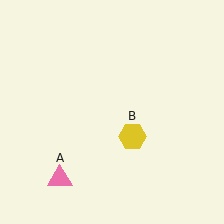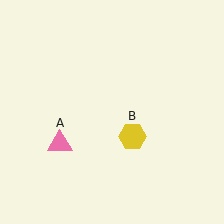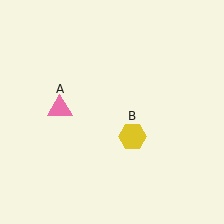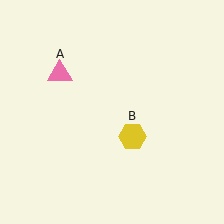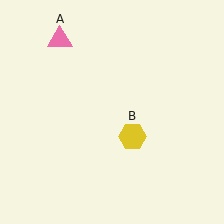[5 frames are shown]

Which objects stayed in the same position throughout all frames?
Yellow hexagon (object B) remained stationary.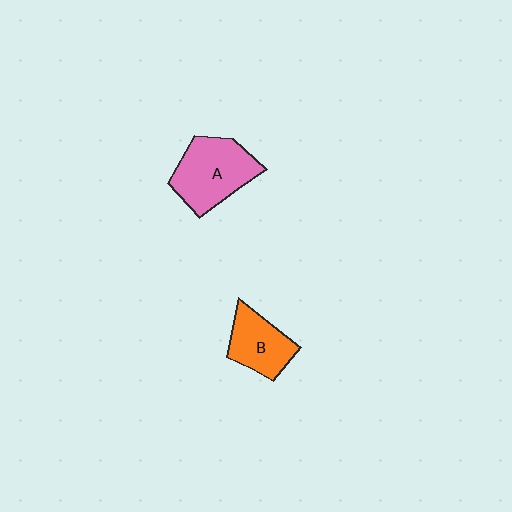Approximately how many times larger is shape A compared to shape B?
Approximately 1.4 times.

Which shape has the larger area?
Shape A (pink).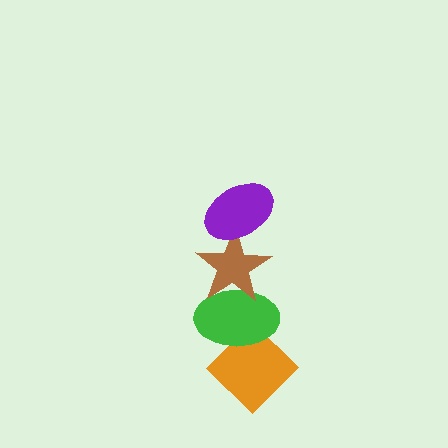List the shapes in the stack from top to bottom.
From top to bottom: the purple ellipse, the brown star, the green ellipse, the orange diamond.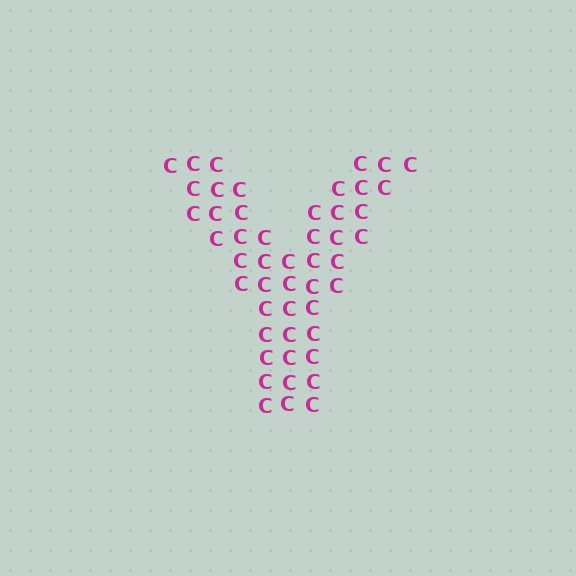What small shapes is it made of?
It is made of small letter C's.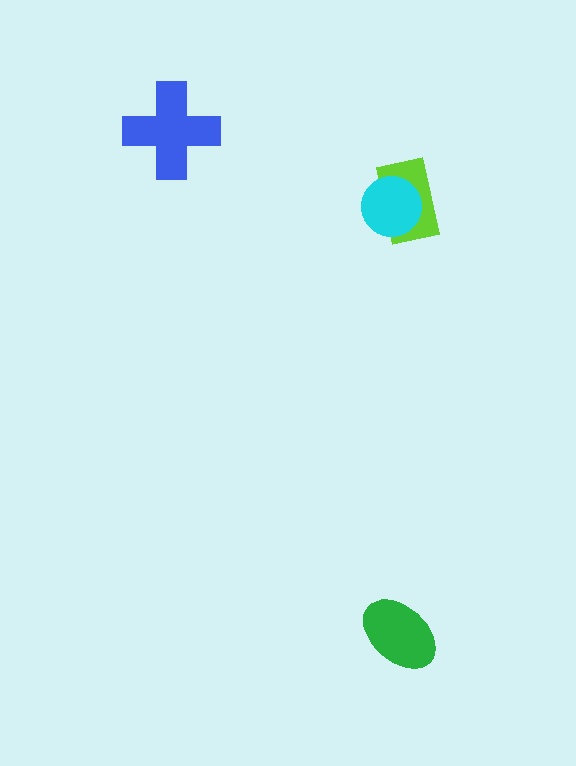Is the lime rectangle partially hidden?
Yes, it is partially covered by another shape.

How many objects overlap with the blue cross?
0 objects overlap with the blue cross.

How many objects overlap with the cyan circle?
1 object overlaps with the cyan circle.